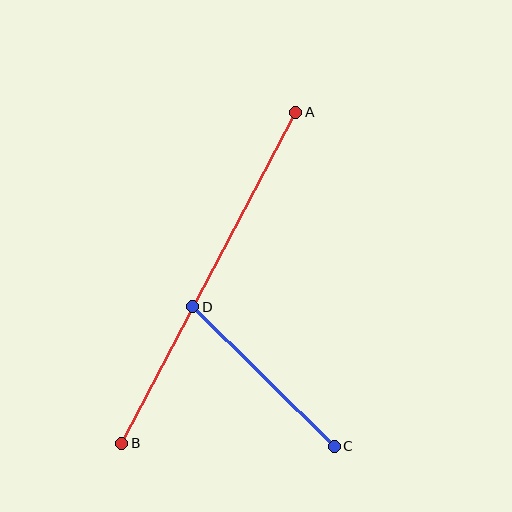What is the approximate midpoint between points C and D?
The midpoint is at approximately (264, 376) pixels.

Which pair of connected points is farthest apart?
Points A and B are farthest apart.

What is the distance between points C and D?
The distance is approximately 199 pixels.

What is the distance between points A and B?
The distance is approximately 374 pixels.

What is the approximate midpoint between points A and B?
The midpoint is at approximately (209, 278) pixels.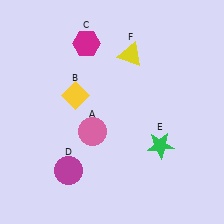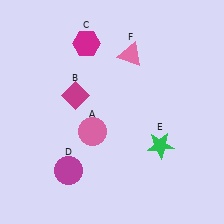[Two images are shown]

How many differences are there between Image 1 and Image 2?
There are 2 differences between the two images.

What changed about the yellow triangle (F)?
In Image 1, F is yellow. In Image 2, it changed to pink.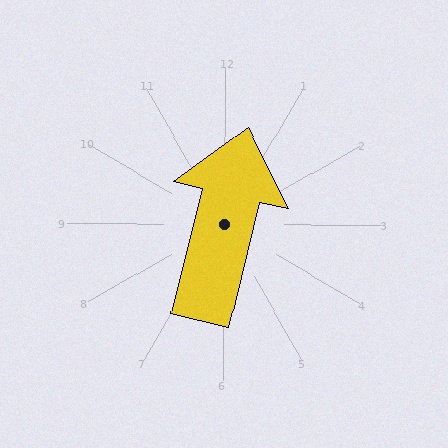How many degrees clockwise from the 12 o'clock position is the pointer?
Approximately 13 degrees.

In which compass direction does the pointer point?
North.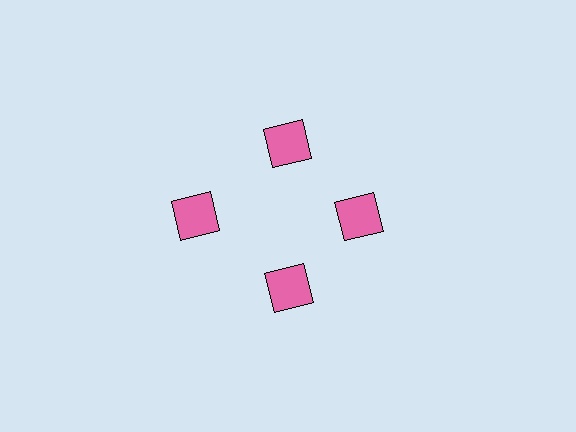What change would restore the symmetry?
The symmetry would be restored by moving it inward, back onto the ring so that all 4 squares sit at equal angles and equal distance from the center.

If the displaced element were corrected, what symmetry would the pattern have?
It would have 4-fold rotational symmetry — the pattern would map onto itself every 90 degrees.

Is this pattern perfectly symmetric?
No. The 4 pink squares are arranged in a ring, but one element near the 9 o'clock position is pushed outward from the center, breaking the 4-fold rotational symmetry.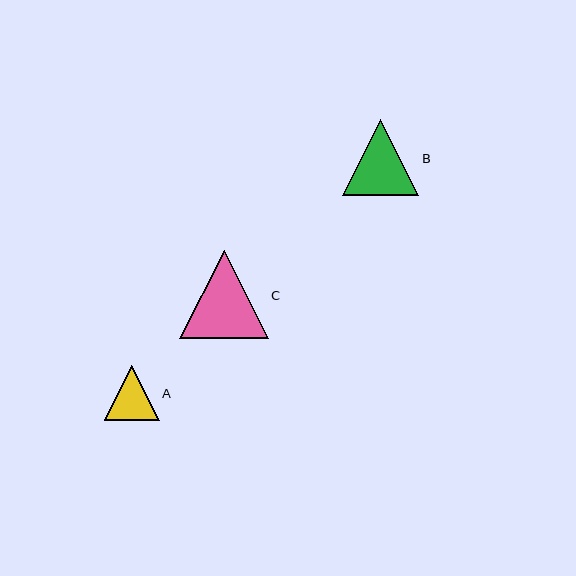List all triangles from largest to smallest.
From largest to smallest: C, B, A.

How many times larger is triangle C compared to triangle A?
Triangle C is approximately 1.6 times the size of triangle A.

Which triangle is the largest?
Triangle C is the largest with a size of approximately 88 pixels.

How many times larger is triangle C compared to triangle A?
Triangle C is approximately 1.6 times the size of triangle A.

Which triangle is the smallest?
Triangle A is the smallest with a size of approximately 55 pixels.